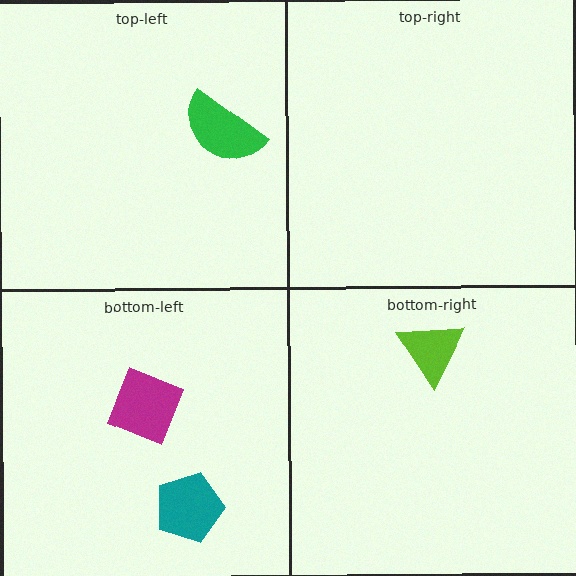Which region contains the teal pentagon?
The bottom-left region.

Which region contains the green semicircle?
The top-left region.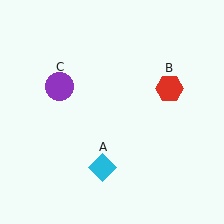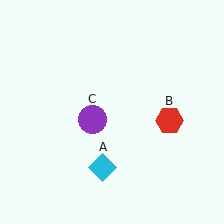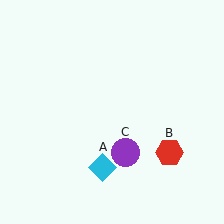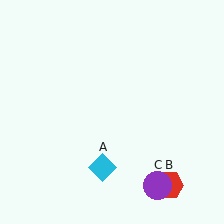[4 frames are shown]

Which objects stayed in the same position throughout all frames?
Cyan diamond (object A) remained stationary.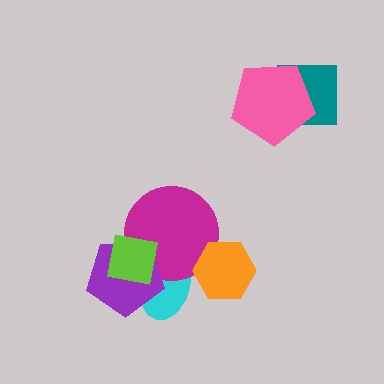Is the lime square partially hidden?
No, no other shape covers it.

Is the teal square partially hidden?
Yes, it is partially covered by another shape.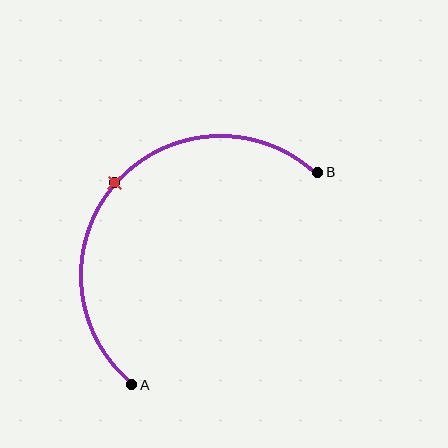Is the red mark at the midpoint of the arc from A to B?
Yes. The red mark lies on the arc at equal arc-length from both A and B — it is the arc midpoint.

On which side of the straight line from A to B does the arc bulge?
The arc bulges above and to the left of the straight line connecting A and B.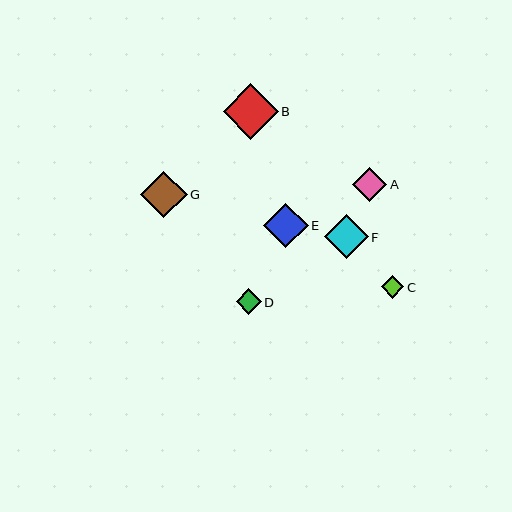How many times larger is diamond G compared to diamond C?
Diamond G is approximately 2.1 times the size of diamond C.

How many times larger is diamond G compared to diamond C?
Diamond G is approximately 2.1 times the size of diamond C.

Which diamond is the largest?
Diamond B is the largest with a size of approximately 55 pixels.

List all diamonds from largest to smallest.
From largest to smallest: B, G, E, F, A, D, C.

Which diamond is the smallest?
Diamond C is the smallest with a size of approximately 23 pixels.